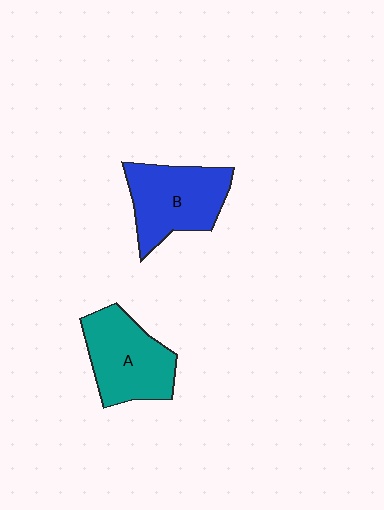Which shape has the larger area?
Shape B (blue).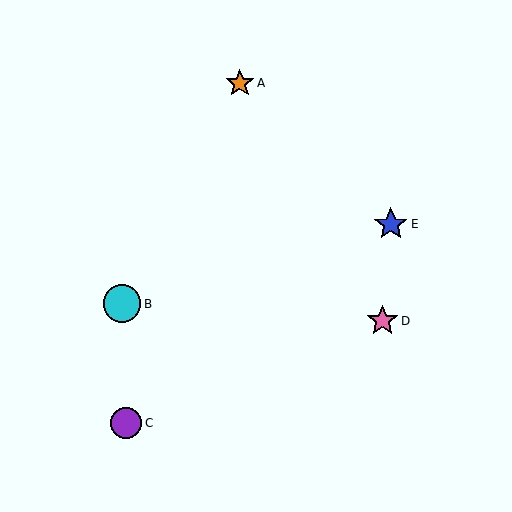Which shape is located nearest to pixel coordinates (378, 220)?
The blue star (labeled E) at (391, 224) is nearest to that location.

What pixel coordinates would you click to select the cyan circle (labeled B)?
Click at (122, 304) to select the cyan circle B.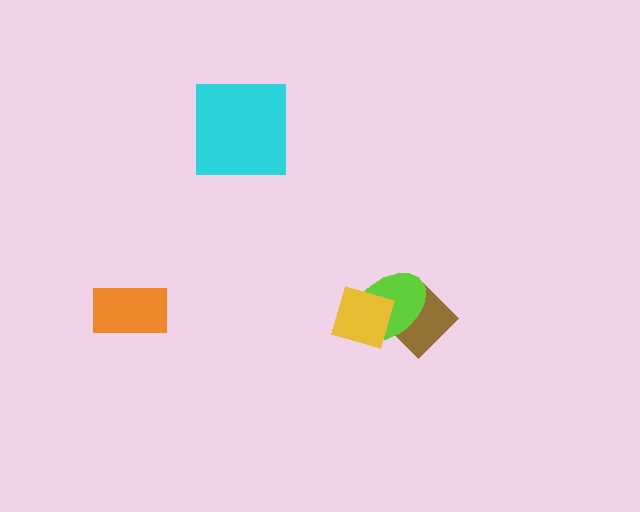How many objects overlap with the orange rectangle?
0 objects overlap with the orange rectangle.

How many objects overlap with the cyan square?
0 objects overlap with the cyan square.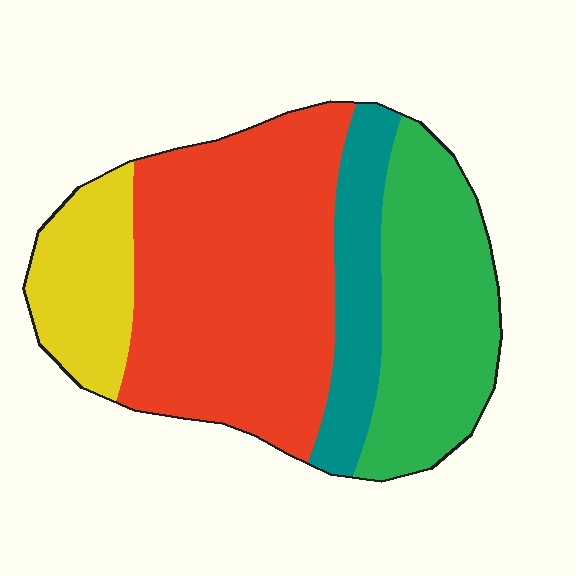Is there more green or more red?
Red.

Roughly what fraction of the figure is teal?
Teal covers roughly 15% of the figure.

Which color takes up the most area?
Red, at roughly 45%.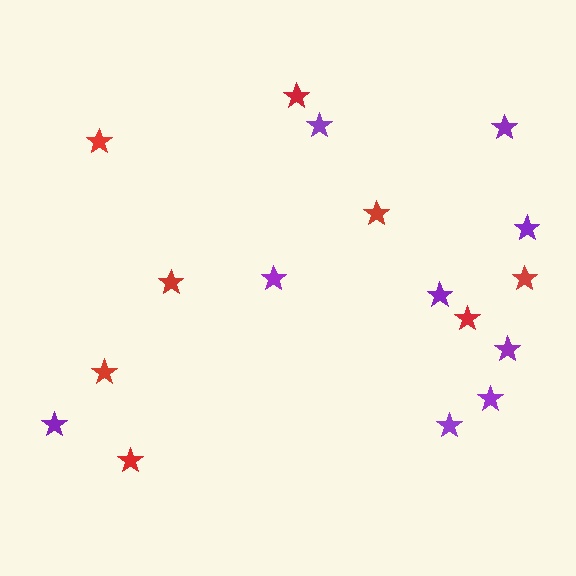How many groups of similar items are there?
There are 2 groups: one group of purple stars (9) and one group of red stars (8).